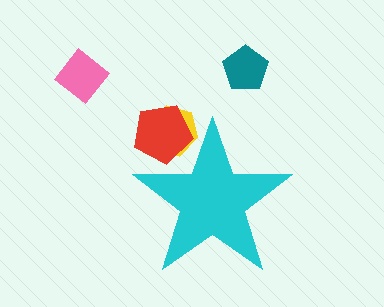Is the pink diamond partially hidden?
No, the pink diamond is fully visible.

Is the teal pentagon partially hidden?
No, the teal pentagon is fully visible.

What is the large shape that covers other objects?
A cyan star.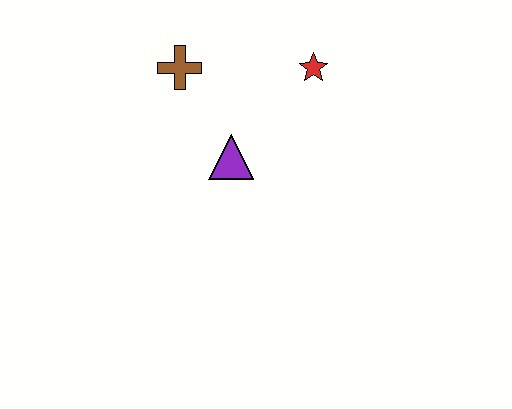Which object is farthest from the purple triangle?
The red star is farthest from the purple triangle.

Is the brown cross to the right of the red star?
No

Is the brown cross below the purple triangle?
No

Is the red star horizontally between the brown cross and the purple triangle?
No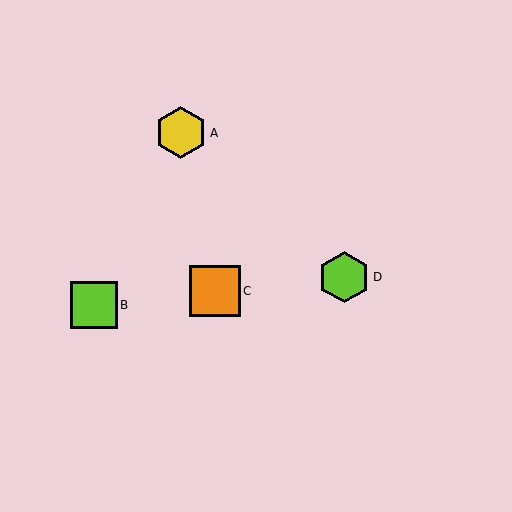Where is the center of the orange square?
The center of the orange square is at (215, 291).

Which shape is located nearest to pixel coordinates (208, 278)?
The orange square (labeled C) at (215, 291) is nearest to that location.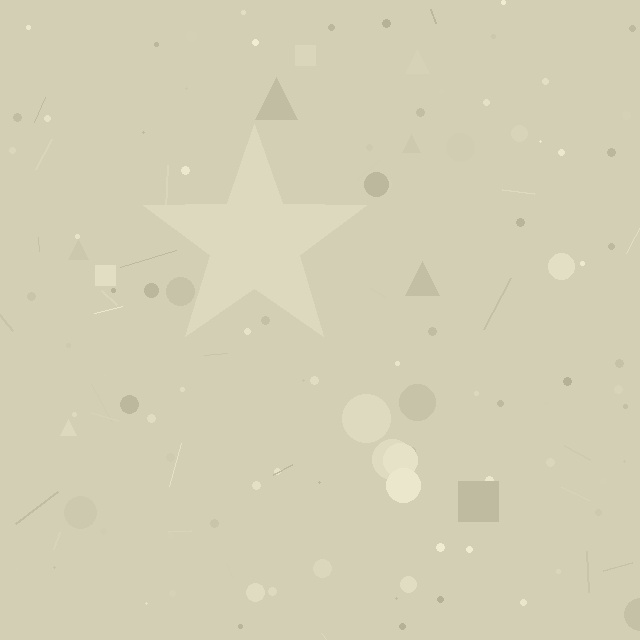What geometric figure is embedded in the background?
A star is embedded in the background.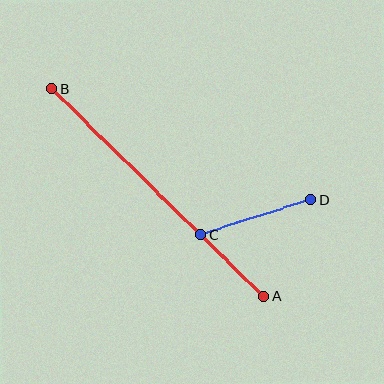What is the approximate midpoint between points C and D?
The midpoint is at approximately (256, 217) pixels.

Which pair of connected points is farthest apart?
Points A and B are farthest apart.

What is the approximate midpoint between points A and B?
The midpoint is at approximately (158, 192) pixels.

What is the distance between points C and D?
The distance is approximately 116 pixels.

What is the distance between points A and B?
The distance is approximately 296 pixels.